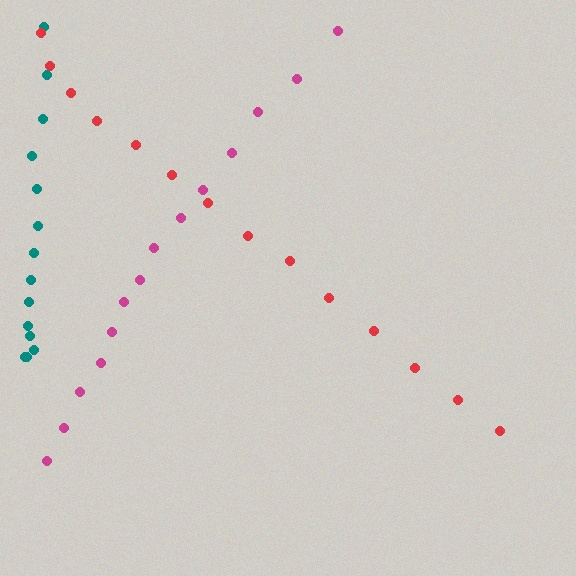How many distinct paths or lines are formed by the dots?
There are 3 distinct paths.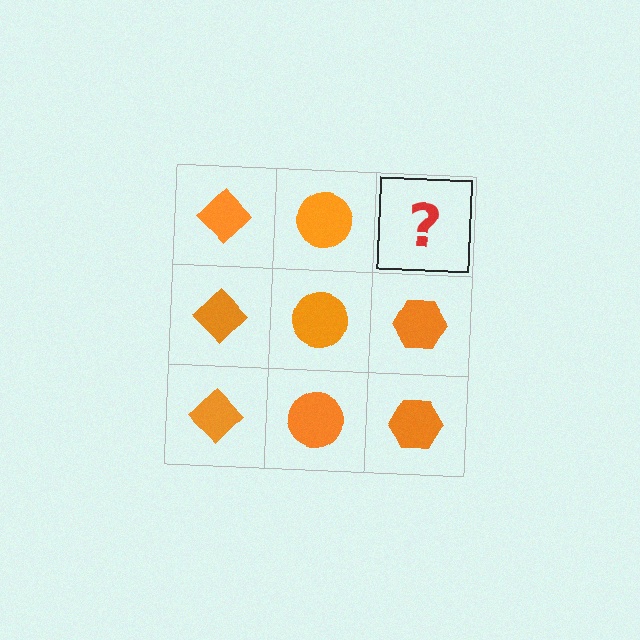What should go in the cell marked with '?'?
The missing cell should contain an orange hexagon.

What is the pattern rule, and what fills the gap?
The rule is that each column has a consistent shape. The gap should be filled with an orange hexagon.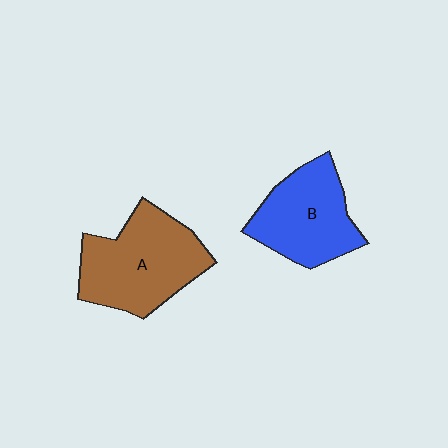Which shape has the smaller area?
Shape B (blue).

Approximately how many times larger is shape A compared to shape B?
Approximately 1.2 times.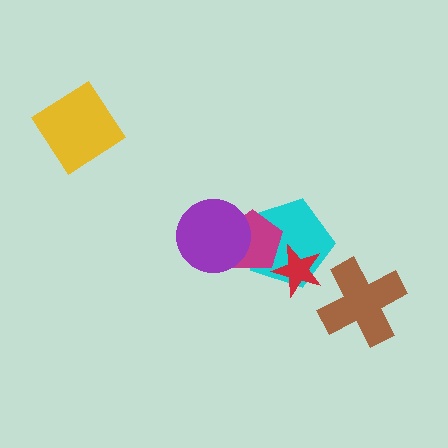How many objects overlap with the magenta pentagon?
3 objects overlap with the magenta pentagon.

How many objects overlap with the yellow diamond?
0 objects overlap with the yellow diamond.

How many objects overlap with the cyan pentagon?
3 objects overlap with the cyan pentagon.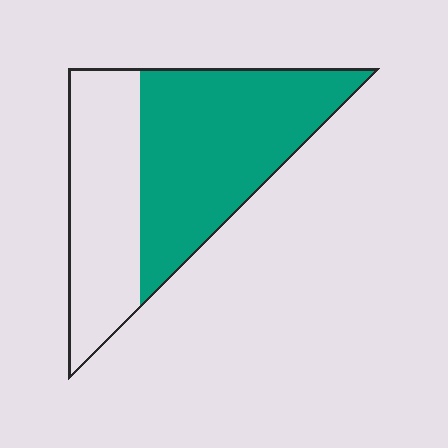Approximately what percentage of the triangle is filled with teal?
Approximately 60%.